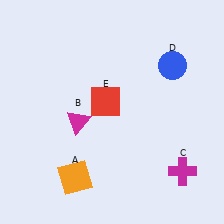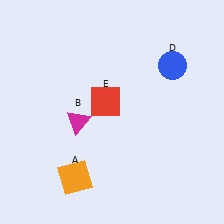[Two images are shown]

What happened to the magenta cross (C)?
The magenta cross (C) was removed in Image 2. It was in the bottom-right area of Image 1.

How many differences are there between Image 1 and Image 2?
There is 1 difference between the two images.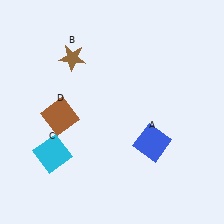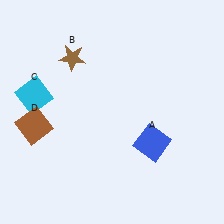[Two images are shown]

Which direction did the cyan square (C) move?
The cyan square (C) moved up.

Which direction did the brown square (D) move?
The brown square (D) moved left.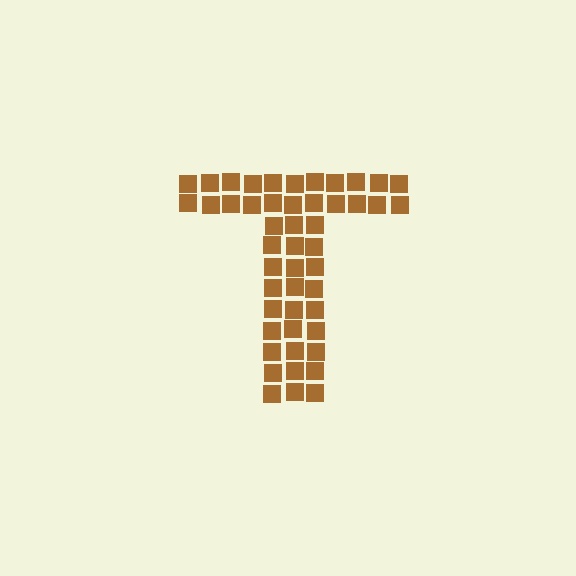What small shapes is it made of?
It is made of small squares.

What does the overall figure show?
The overall figure shows the letter T.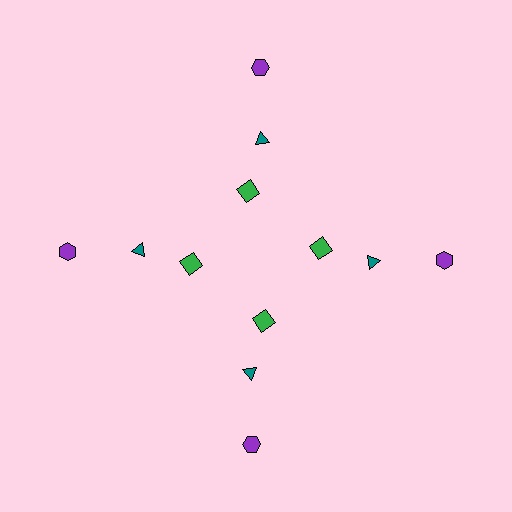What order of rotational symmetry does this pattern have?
This pattern has 4-fold rotational symmetry.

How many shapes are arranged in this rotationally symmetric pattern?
There are 12 shapes, arranged in 4 groups of 3.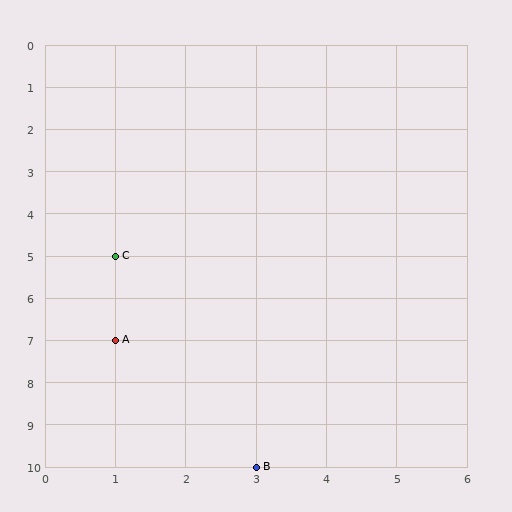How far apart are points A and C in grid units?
Points A and C are 2 rows apart.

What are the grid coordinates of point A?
Point A is at grid coordinates (1, 7).